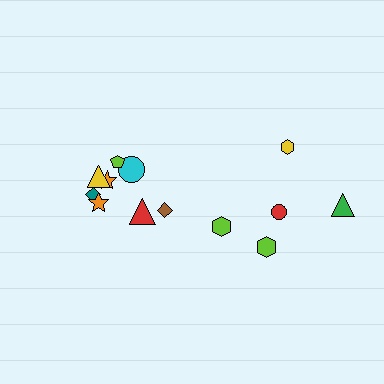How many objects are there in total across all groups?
There are 13 objects.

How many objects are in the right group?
There are 5 objects.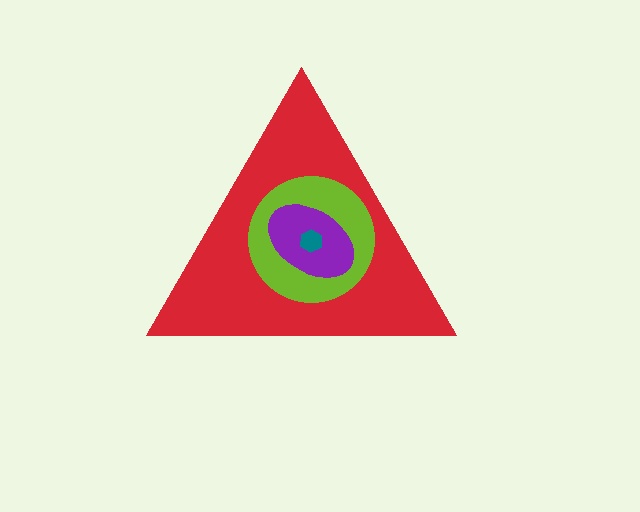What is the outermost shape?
The red triangle.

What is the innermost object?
The teal hexagon.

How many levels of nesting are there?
4.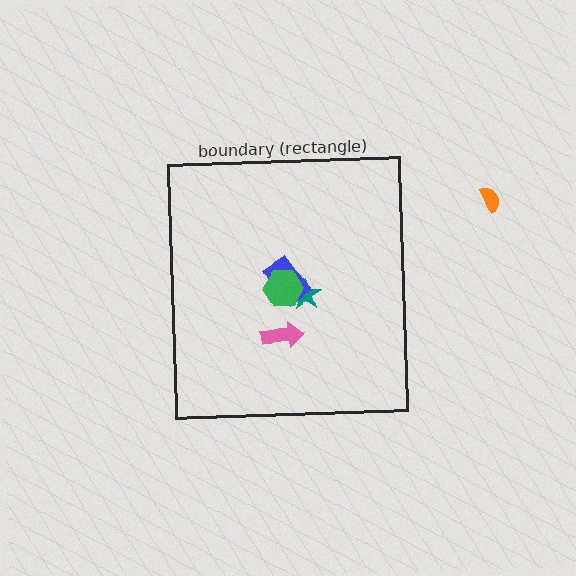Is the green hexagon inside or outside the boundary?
Inside.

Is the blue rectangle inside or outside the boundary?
Inside.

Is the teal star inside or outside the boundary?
Inside.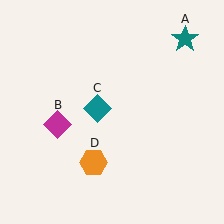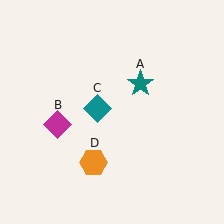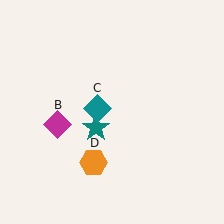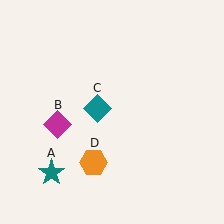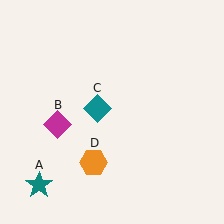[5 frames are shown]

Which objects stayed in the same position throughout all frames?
Magenta diamond (object B) and teal diamond (object C) and orange hexagon (object D) remained stationary.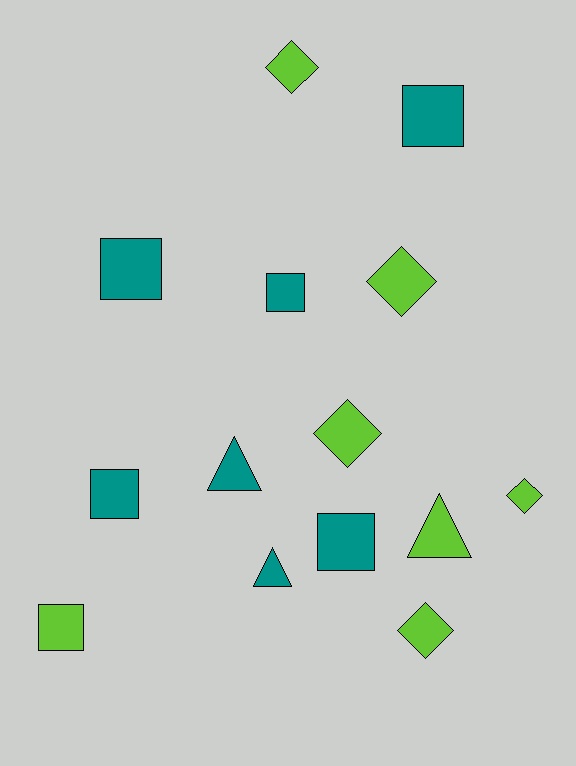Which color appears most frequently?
Lime, with 7 objects.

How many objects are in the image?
There are 14 objects.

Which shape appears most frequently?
Square, with 6 objects.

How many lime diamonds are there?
There are 5 lime diamonds.